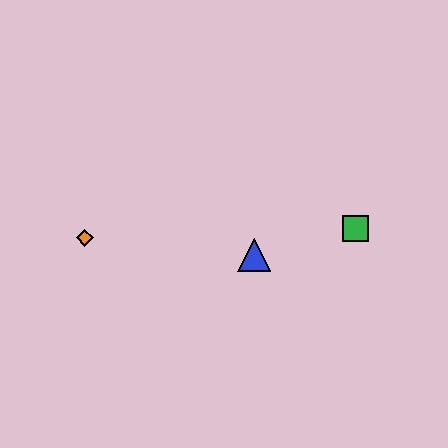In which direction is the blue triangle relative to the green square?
The blue triangle is to the left of the green square.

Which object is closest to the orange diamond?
The blue triangle is closest to the orange diamond.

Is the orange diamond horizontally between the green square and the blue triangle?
No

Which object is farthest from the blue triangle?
The orange diamond is farthest from the blue triangle.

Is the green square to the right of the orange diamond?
Yes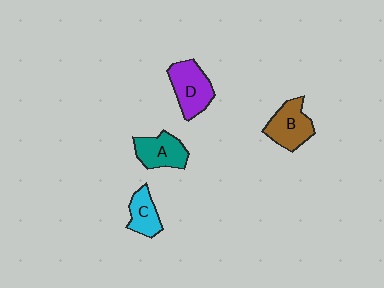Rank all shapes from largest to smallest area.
From largest to smallest: D (purple), B (brown), A (teal), C (cyan).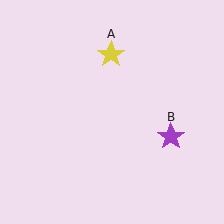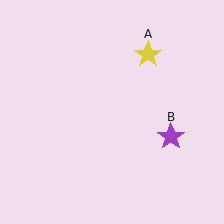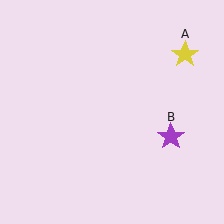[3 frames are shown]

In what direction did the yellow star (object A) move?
The yellow star (object A) moved right.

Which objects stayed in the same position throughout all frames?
Purple star (object B) remained stationary.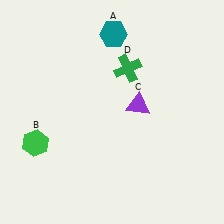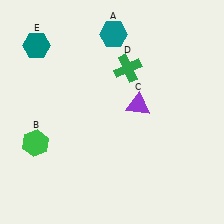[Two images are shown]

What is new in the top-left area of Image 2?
A teal hexagon (E) was added in the top-left area of Image 2.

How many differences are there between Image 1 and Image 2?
There is 1 difference between the two images.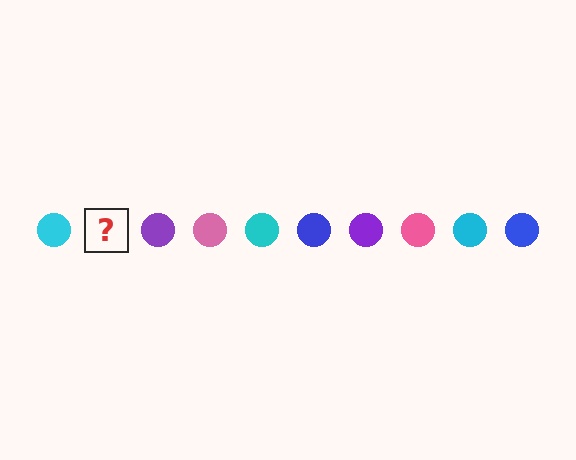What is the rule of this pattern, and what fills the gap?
The rule is that the pattern cycles through cyan, blue, purple, pink circles. The gap should be filled with a blue circle.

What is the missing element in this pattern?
The missing element is a blue circle.